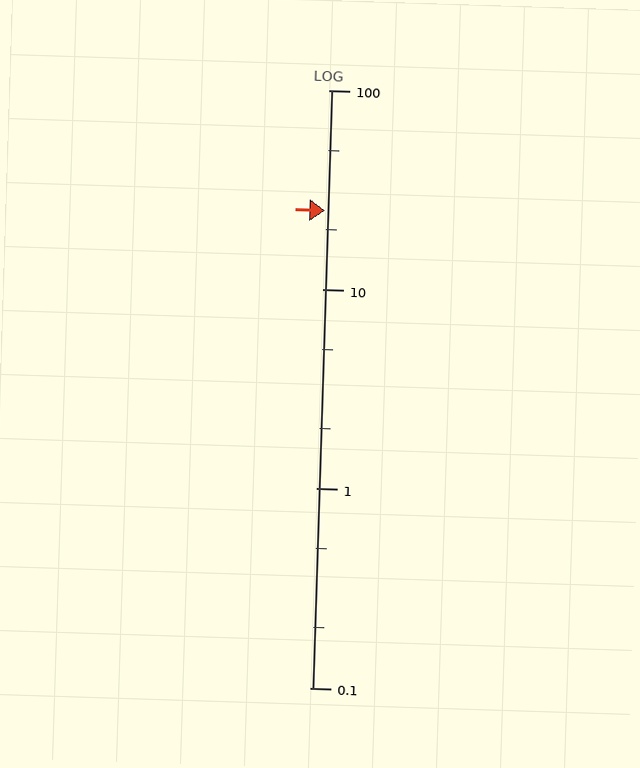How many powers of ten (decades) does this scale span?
The scale spans 3 decades, from 0.1 to 100.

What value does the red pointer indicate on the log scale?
The pointer indicates approximately 25.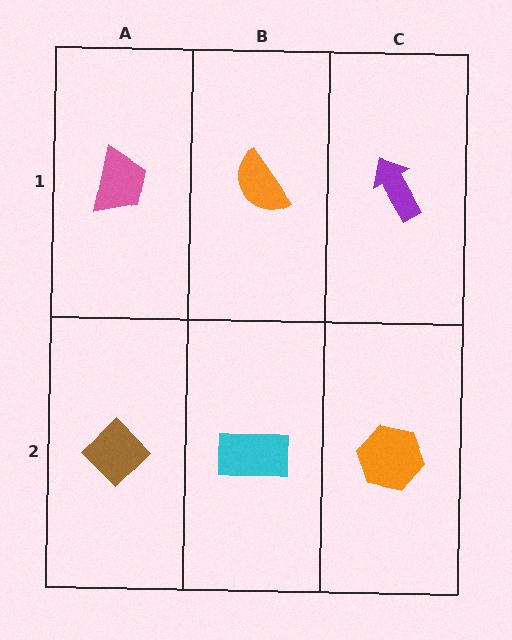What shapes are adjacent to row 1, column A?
A brown diamond (row 2, column A), an orange semicircle (row 1, column B).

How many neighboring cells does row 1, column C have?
2.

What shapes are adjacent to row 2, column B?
An orange semicircle (row 1, column B), a brown diamond (row 2, column A), an orange hexagon (row 2, column C).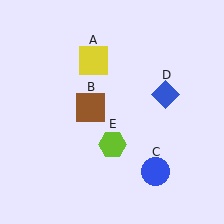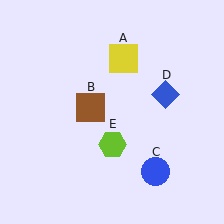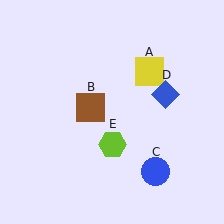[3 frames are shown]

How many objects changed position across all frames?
1 object changed position: yellow square (object A).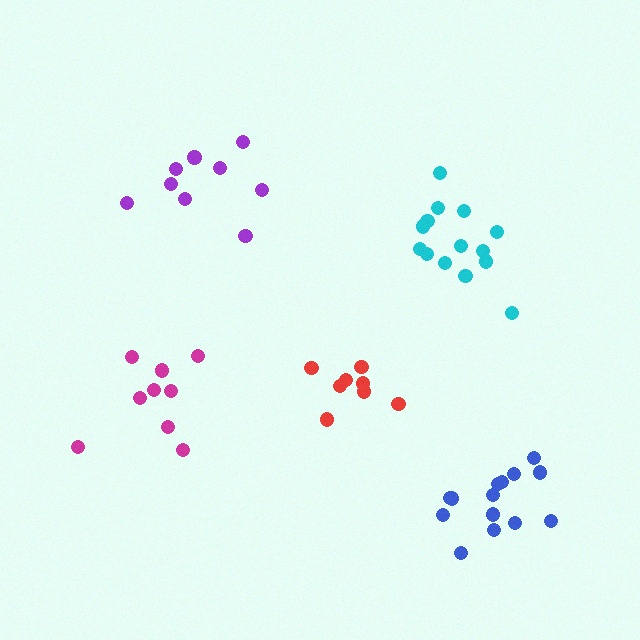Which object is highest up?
The purple cluster is topmost.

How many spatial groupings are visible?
There are 5 spatial groupings.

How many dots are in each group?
Group 1: 9 dots, Group 2: 9 dots, Group 3: 14 dots, Group 4: 8 dots, Group 5: 14 dots (54 total).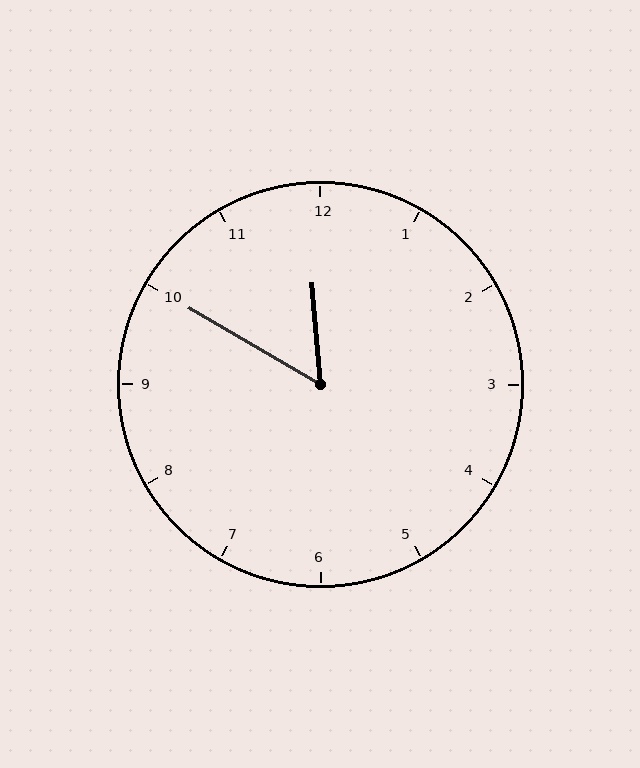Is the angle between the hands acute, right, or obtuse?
It is acute.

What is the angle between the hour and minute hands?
Approximately 55 degrees.